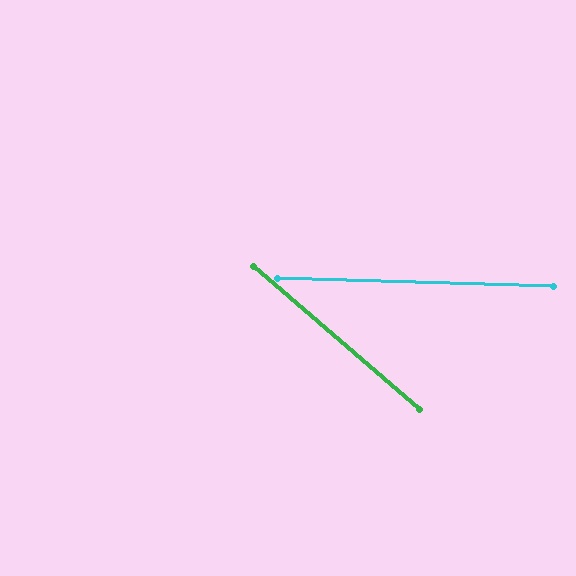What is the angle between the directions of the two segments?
Approximately 39 degrees.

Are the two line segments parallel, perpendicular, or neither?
Neither parallel nor perpendicular — they differ by about 39°.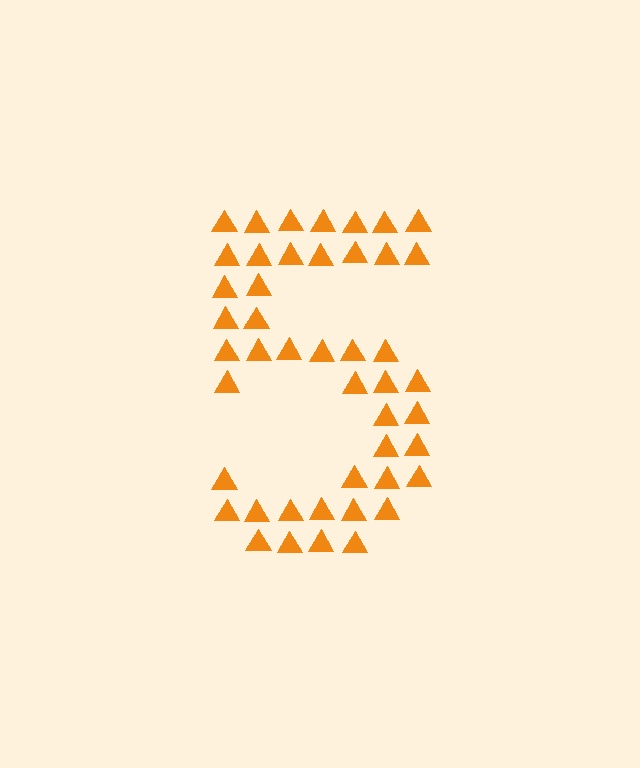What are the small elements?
The small elements are triangles.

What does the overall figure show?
The overall figure shows the digit 5.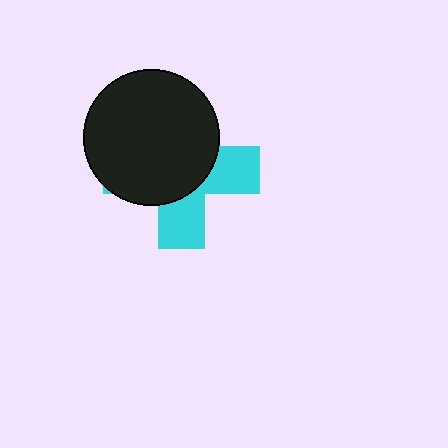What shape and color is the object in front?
The object in front is a black circle.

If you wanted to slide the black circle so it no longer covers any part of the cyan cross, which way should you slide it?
Slide it toward the upper-left — that is the most direct way to separate the two shapes.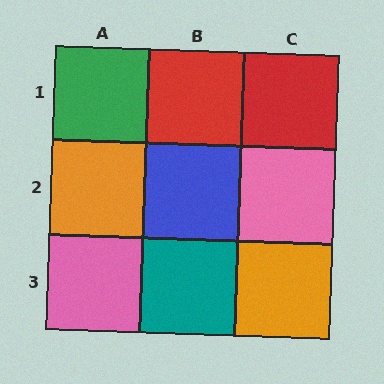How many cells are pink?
2 cells are pink.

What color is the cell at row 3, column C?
Orange.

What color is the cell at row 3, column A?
Pink.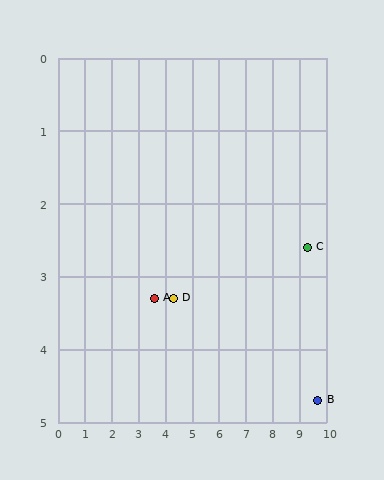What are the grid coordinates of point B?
Point B is at approximately (9.7, 4.7).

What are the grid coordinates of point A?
Point A is at approximately (3.6, 3.3).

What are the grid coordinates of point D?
Point D is at approximately (4.3, 3.3).